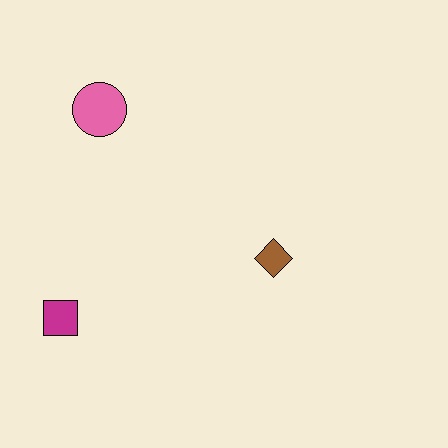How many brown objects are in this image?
There is 1 brown object.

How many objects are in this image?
There are 3 objects.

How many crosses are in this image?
There are no crosses.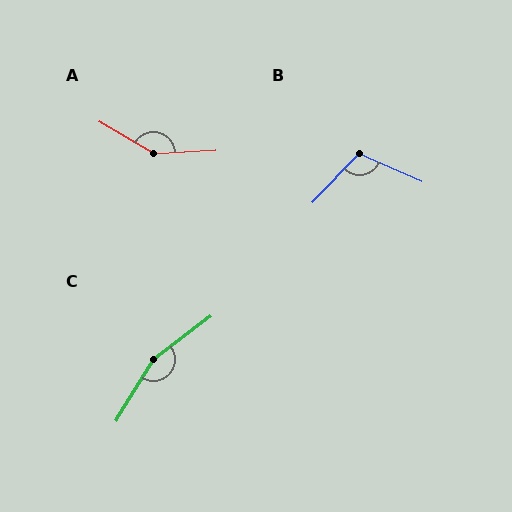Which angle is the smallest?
B, at approximately 111 degrees.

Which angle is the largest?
C, at approximately 159 degrees.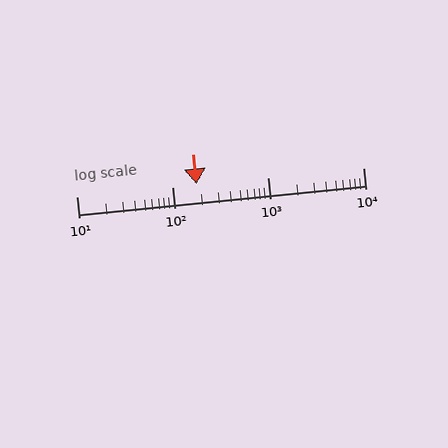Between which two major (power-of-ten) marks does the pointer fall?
The pointer is between 100 and 1000.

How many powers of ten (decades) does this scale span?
The scale spans 3 decades, from 10 to 10000.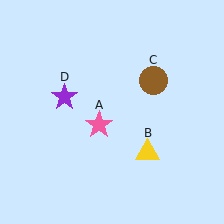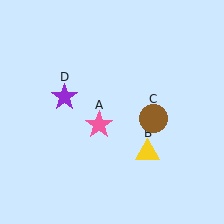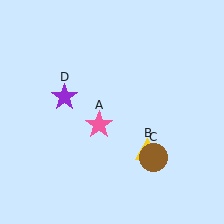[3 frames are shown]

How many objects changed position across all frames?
1 object changed position: brown circle (object C).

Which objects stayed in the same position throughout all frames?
Pink star (object A) and yellow triangle (object B) and purple star (object D) remained stationary.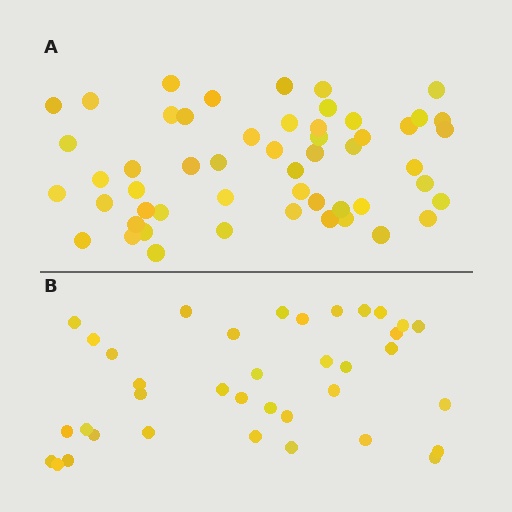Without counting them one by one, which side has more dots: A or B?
Region A (the top region) has more dots.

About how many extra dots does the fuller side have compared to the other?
Region A has approximately 15 more dots than region B.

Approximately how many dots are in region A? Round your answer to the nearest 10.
About 50 dots. (The exact count is 53, which rounds to 50.)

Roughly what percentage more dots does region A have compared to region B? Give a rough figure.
About 45% more.